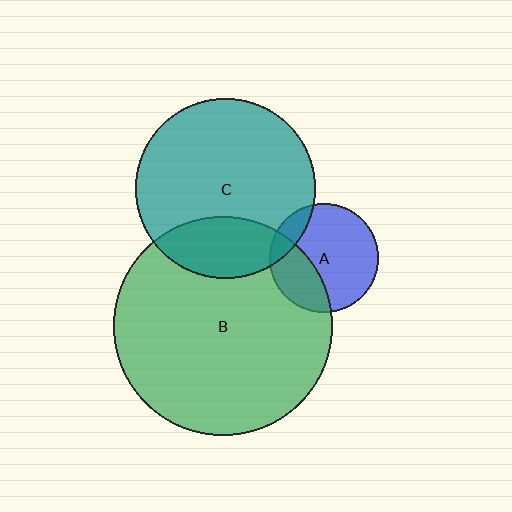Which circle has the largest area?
Circle B (green).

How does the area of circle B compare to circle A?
Approximately 4.1 times.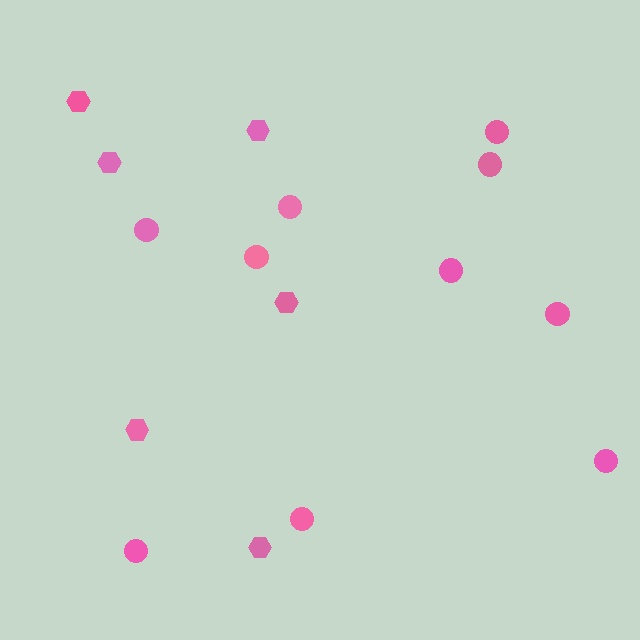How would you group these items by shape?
There are 2 groups: one group of circles (10) and one group of hexagons (6).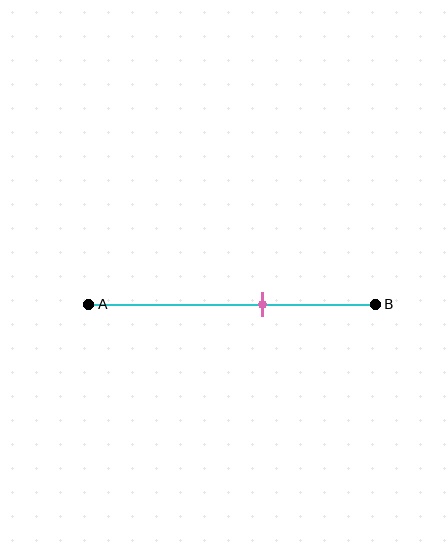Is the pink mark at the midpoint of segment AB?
No, the mark is at about 60% from A, not at the 50% midpoint.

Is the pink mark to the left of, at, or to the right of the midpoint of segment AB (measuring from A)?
The pink mark is to the right of the midpoint of segment AB.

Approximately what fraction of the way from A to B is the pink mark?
The pink mark is approximately 60% of the way from A to B.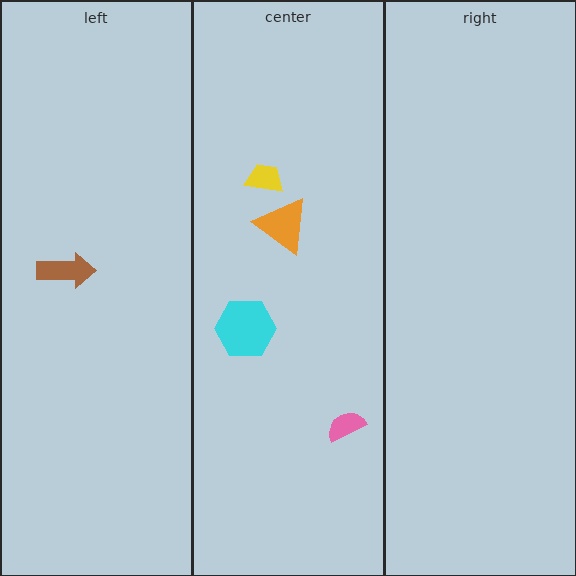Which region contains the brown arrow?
The left region.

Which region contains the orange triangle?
The center region.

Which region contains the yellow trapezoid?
The center region.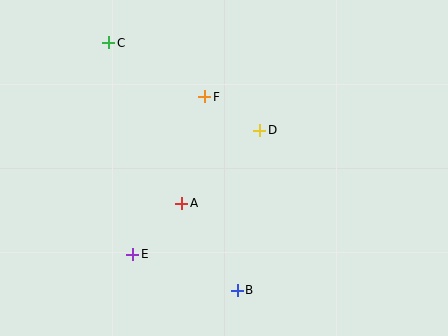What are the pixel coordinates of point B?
Point B is at (237, 290).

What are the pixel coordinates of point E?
Point E is at (133, 254).